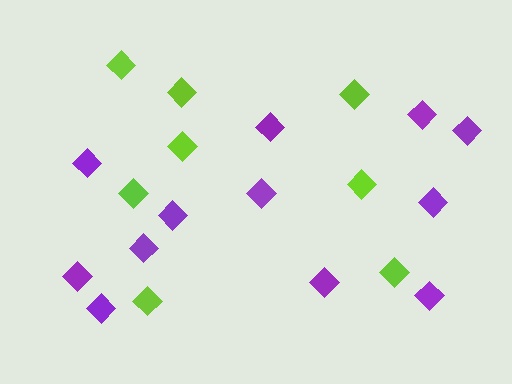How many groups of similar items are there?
There are 2 groups: one group of purple diamonds (12) and one group of lime diamonds (8).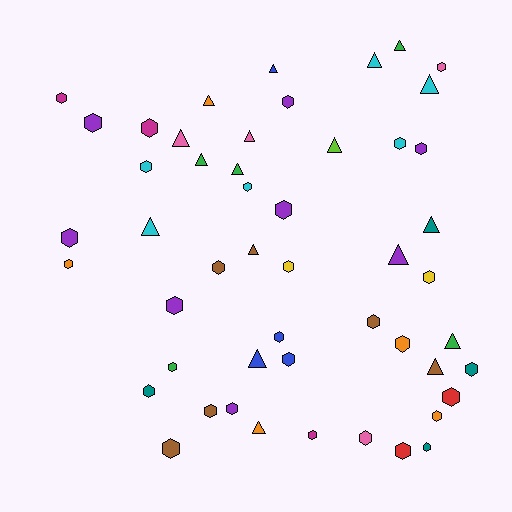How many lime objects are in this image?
There is 1 lime object.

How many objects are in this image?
There are 50 objects.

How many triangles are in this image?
There are 18 triangles.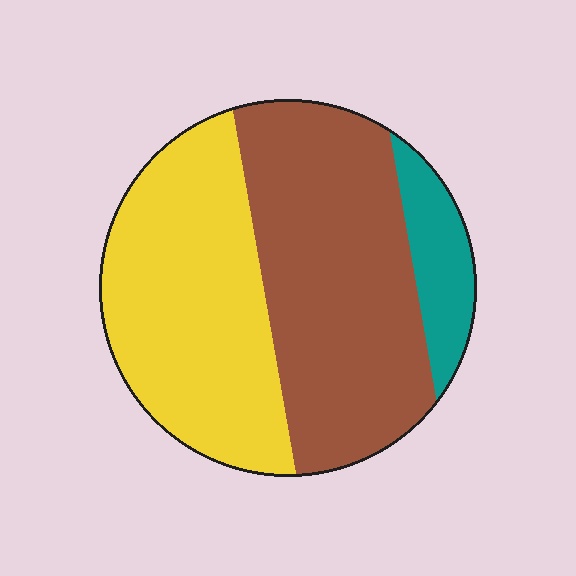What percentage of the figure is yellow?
Yellow covers about 40% of the figure.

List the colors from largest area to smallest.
From largest to smallest: brown, yellow, teal.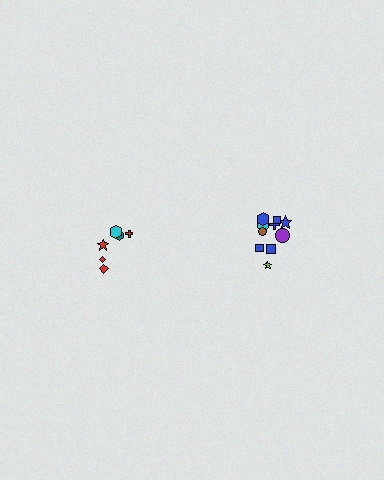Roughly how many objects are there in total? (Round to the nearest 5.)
Roughly 15 objects in total.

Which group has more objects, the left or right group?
The right group.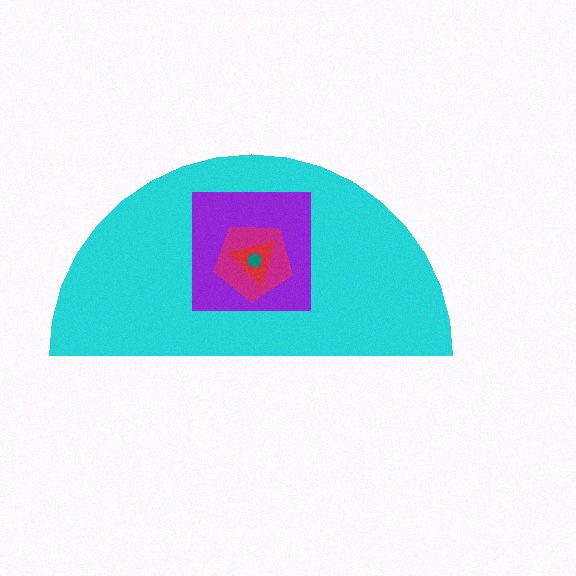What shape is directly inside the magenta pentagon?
The red triangle.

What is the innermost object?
The teal hexagon.